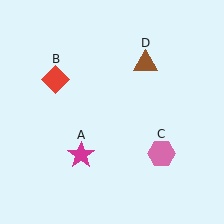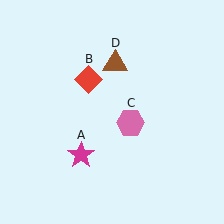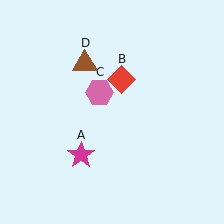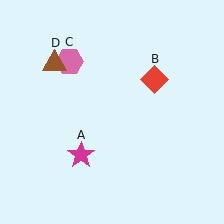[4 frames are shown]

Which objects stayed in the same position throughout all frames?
Magenta star (object A) remained stationary.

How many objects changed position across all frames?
3 objects changed position: red diamond (object B), pink hexagon (object C), brown triangle (object D).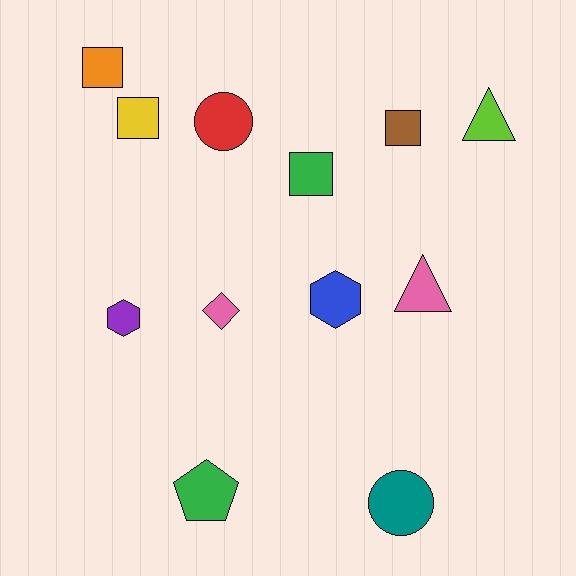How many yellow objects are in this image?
There is 1 yellow object.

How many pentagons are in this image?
There is 1 pentagon.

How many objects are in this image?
There are 12 objects.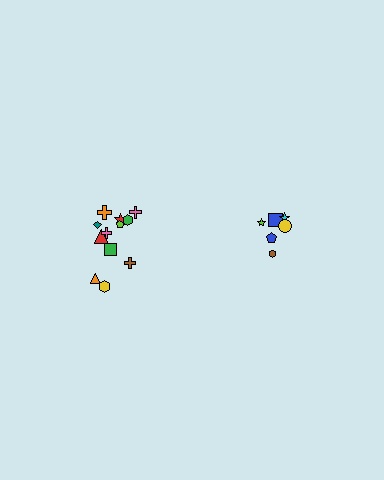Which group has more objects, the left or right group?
The left group.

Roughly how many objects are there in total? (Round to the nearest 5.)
Roughly 20 objects in total.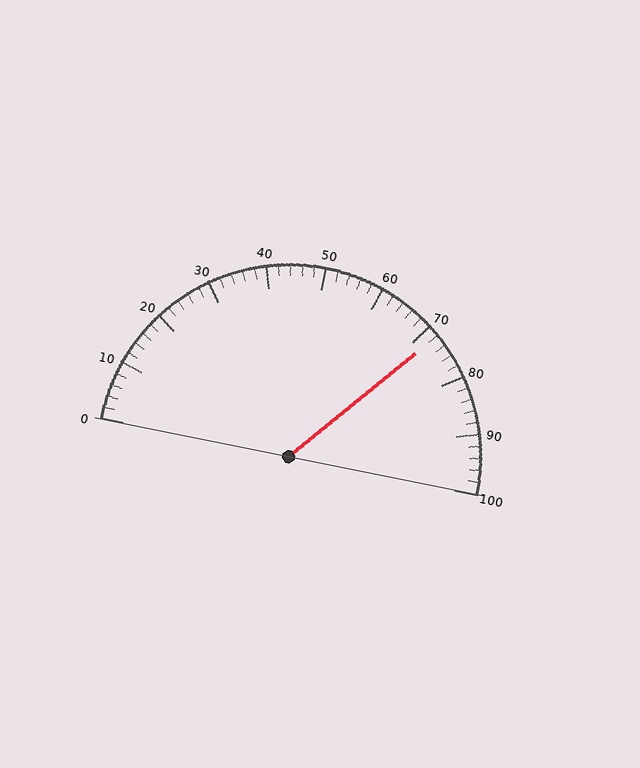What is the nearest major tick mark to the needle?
The nearest major tick mark is 70.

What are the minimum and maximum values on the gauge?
The gauge ranges from 0 to 100.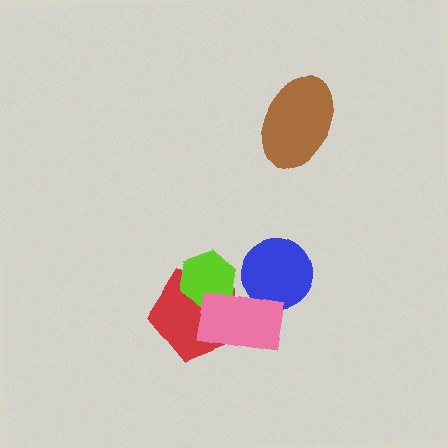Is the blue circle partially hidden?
Yes, it is partially covered by another shape.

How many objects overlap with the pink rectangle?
3 objects overlap with the pink rectangle.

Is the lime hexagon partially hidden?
Yes, it is partially covered by another shape.